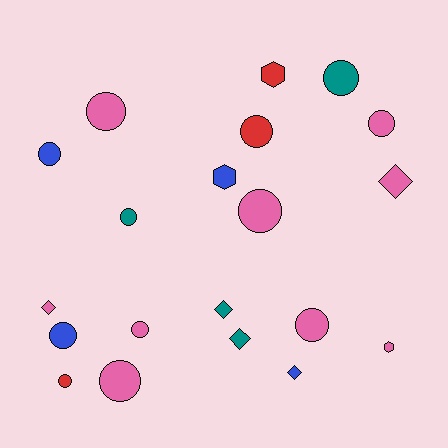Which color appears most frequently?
Pink, with 9 objects.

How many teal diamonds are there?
There are 2 teal diamonds.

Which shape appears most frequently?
Circle, with 12 objects.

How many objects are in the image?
There are 20 objects.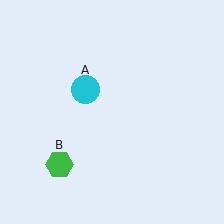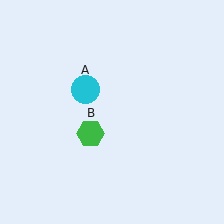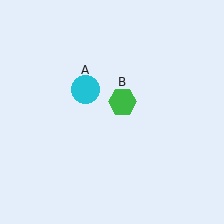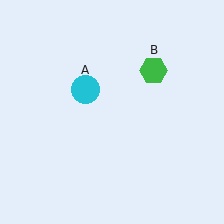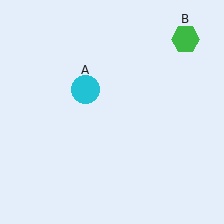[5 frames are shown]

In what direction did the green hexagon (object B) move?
The green hexagon (object B) moved up and to the right.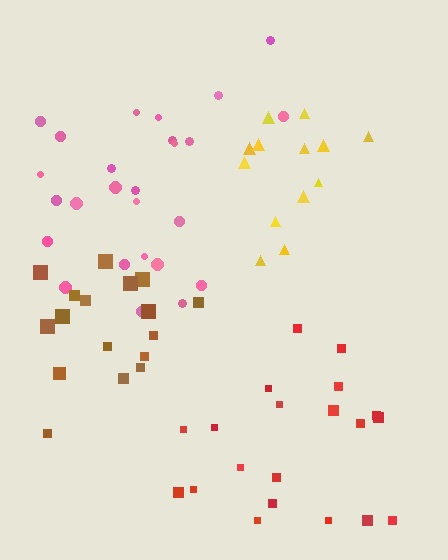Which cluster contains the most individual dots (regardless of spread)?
Pink (26).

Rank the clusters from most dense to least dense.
yellow, brown, pink, red.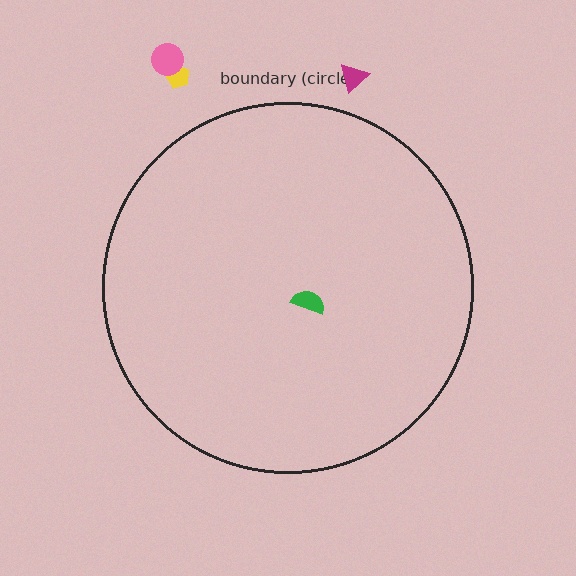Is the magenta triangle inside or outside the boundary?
Outside.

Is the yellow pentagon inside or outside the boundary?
Outside.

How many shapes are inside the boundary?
1 inside, 3 outside.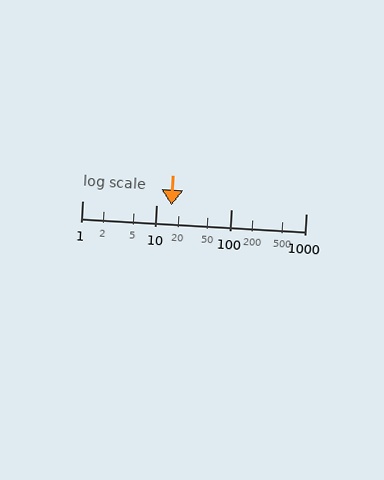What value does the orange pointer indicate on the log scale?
The pointer indicates approximately 16.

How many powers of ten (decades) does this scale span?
The scale spans 3 decades, from 1 to 1000.